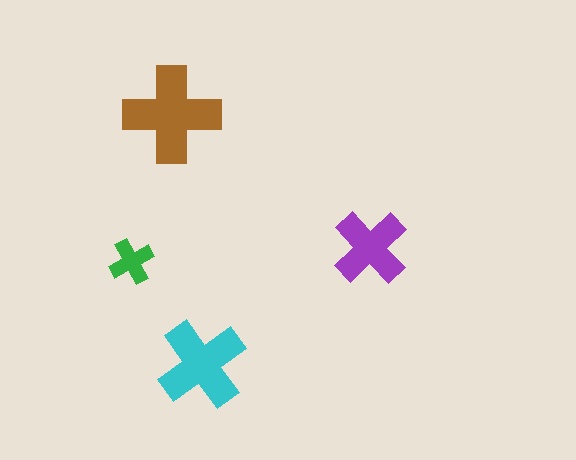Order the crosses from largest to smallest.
the brown one, the cyan one, the purple one, the green one.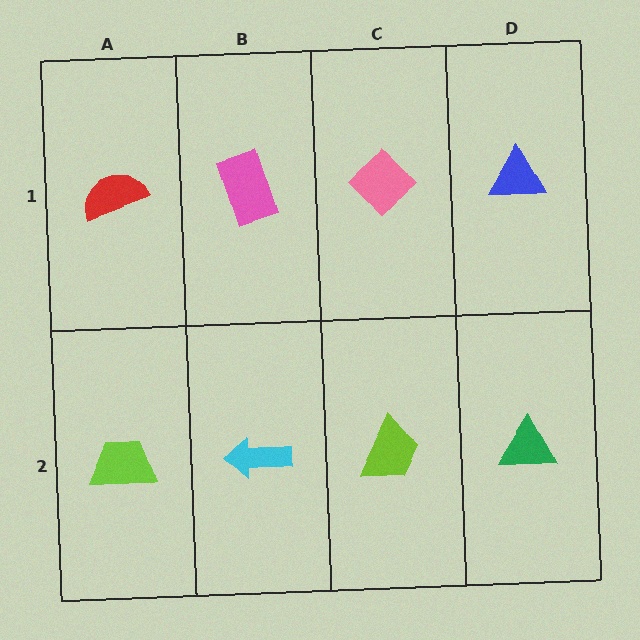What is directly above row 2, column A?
A red semicircle.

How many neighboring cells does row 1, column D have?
2.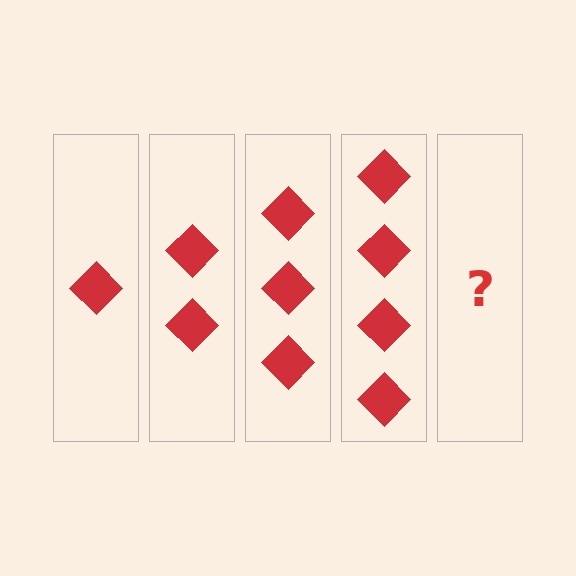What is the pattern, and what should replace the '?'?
The pattern is that each step adds one more diamond. The '?' should be 5 diamonds.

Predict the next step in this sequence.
The next step is 5 diamonds.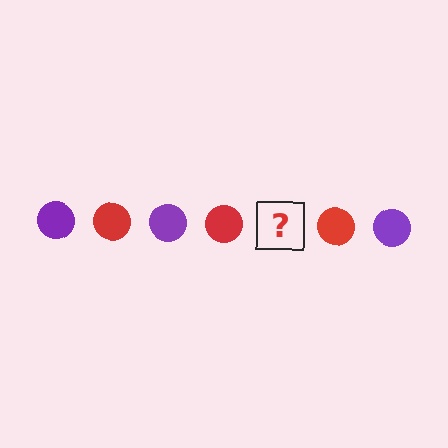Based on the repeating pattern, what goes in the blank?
The blank should be a purple circle.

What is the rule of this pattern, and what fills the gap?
The rule is that the pattern cycles through purple, red circles. The gap should be filled with a purple circle.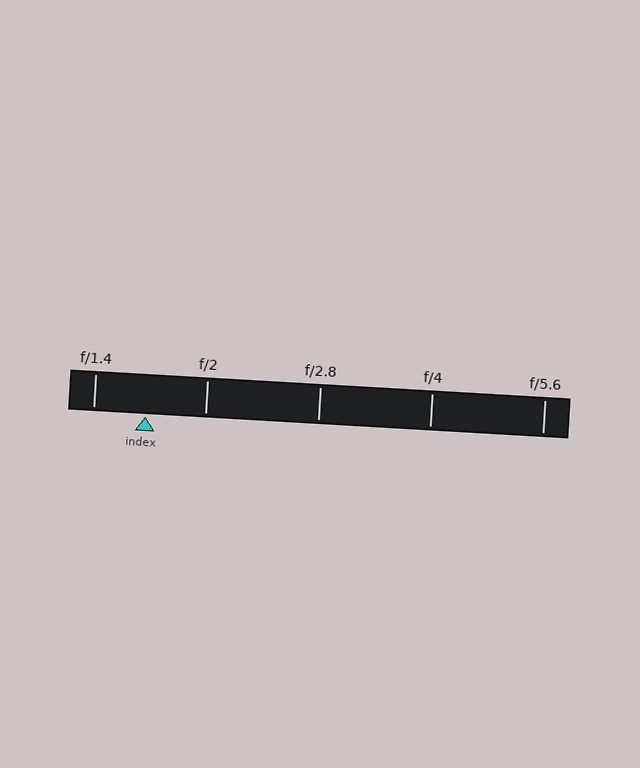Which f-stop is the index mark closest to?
The index mark is closest to f/1.4.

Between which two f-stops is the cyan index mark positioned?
The index mark is between f/1.4 and f/2.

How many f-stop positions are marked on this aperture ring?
There are 5 f-stop positions marked.